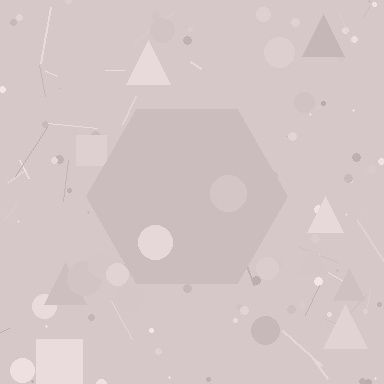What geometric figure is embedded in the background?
A hexagon is embedded in the background.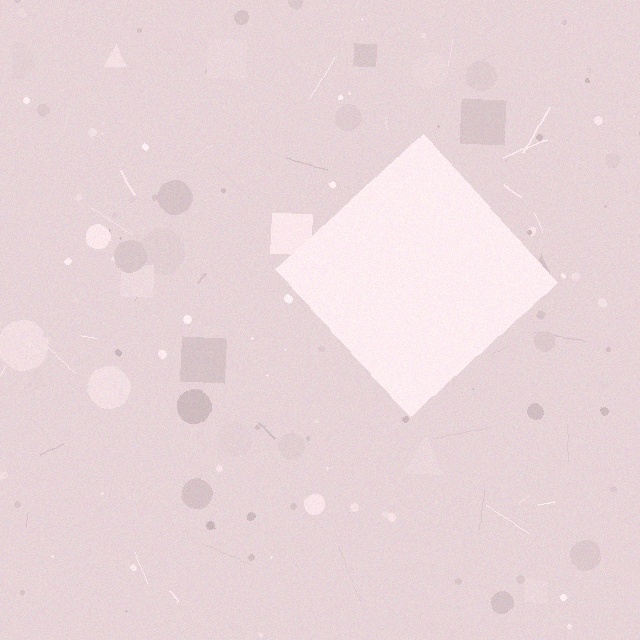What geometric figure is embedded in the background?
A diamond is embedded in the background.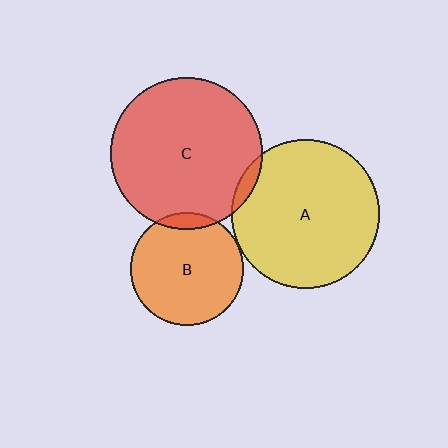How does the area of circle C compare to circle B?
Approximately 1.8 times.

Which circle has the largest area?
Circle C (red).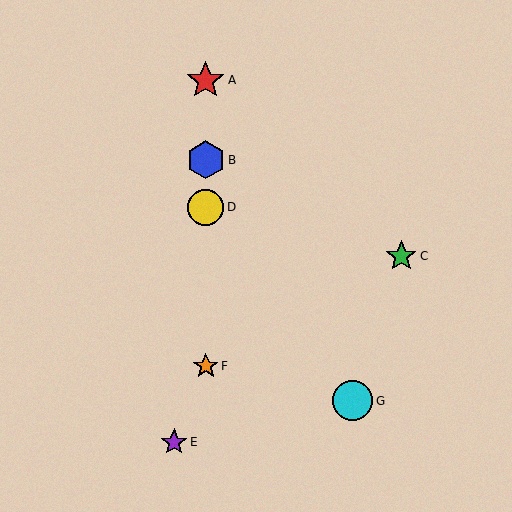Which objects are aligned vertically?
Objects A, B, D, F are aligned vertically.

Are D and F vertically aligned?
Yes, both are at x≈206.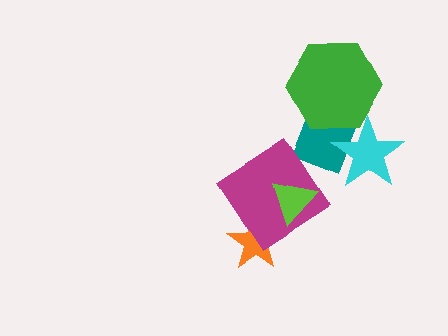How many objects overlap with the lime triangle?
1 object overlaps with the lime triangle.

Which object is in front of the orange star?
The magenta diamond is in front of the orange star.